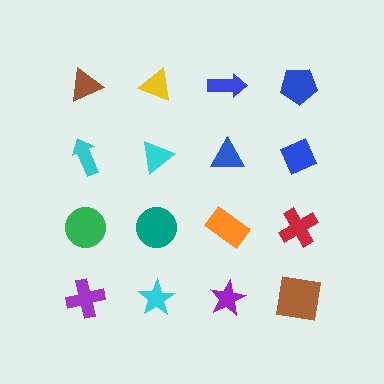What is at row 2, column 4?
A blue diamond.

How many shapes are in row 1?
4 shapes.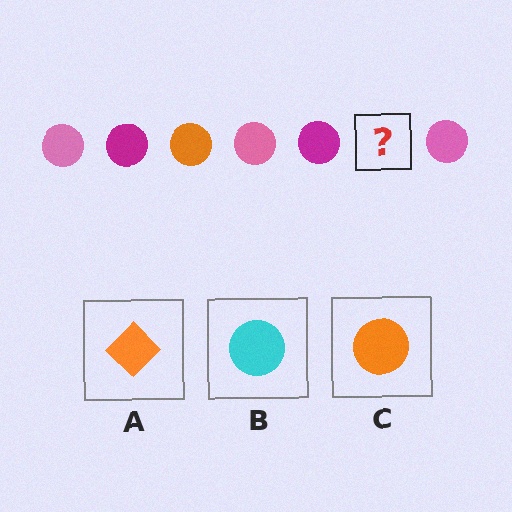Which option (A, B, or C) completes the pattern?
C.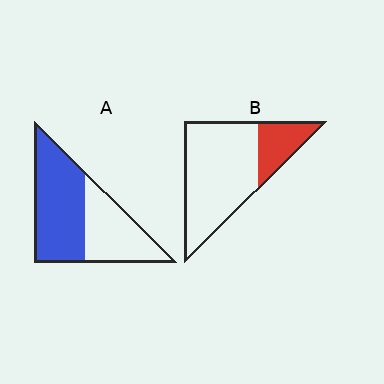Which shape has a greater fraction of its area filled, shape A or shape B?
Shape A.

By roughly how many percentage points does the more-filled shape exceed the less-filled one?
By roughly 35 percentage points (A over B).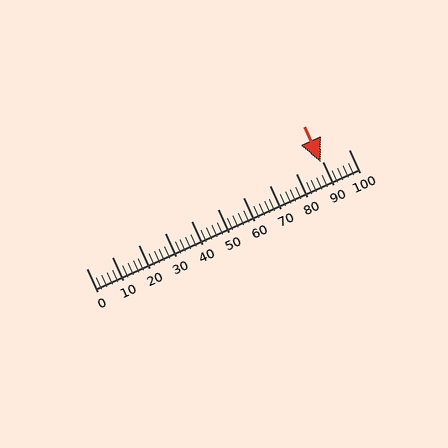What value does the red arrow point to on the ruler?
The red arrow points to approximately 89.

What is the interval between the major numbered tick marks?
The major tick marks are spaced 10 units apart.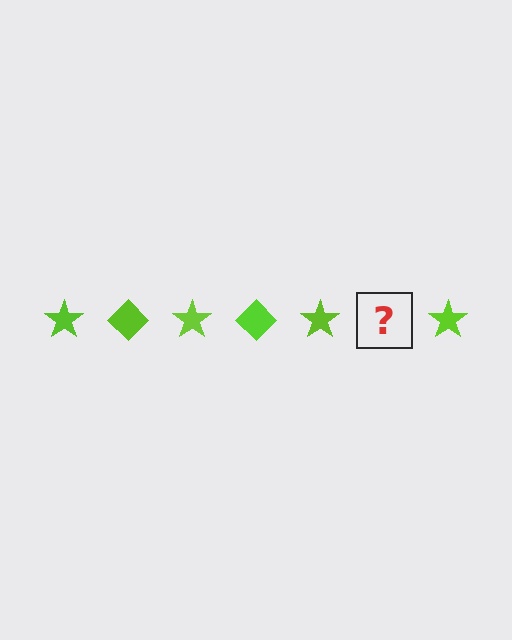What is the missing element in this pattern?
The missing element is a lime diamond.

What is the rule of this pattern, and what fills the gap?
The rule is that the pattern cycles through star, diamond shapes in lime. The gap should be filled with a lime diamond.